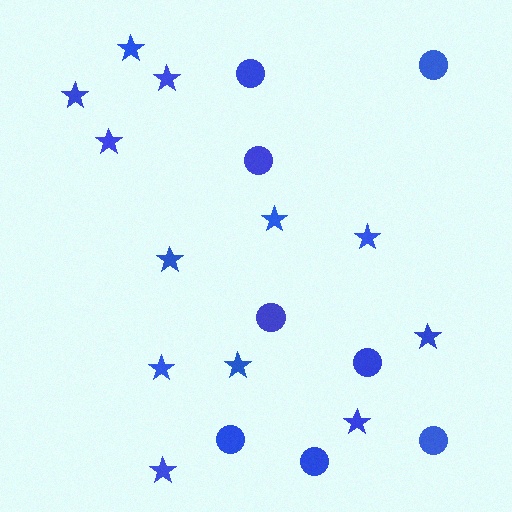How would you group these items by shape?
There are 2 groups: one group of stars (12) and one group of circles (8).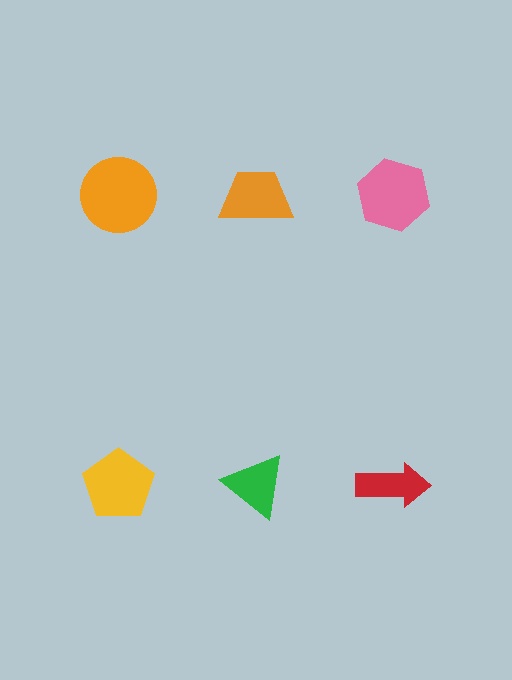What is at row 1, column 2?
An orange trapezoid.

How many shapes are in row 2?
3 shapes.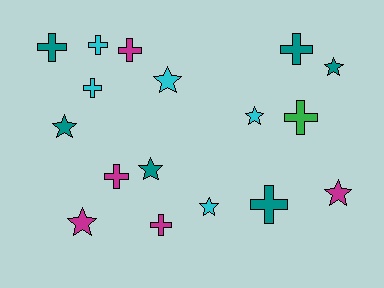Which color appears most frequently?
Teal, with 6 objects.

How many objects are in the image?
There are 17 objects.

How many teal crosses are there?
There are 3 teal crosses.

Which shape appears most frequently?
Cross, with 9 objects.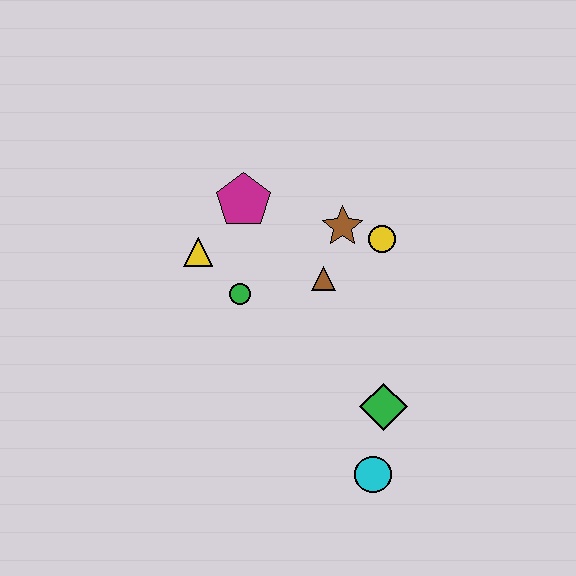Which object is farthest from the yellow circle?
The cyan circle is farthest from the yellow circle.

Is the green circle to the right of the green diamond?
No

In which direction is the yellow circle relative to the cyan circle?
The yellow circle is above the cyan circle.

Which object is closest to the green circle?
The yellow triangle is closest to the green circle.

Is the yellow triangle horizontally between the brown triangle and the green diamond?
No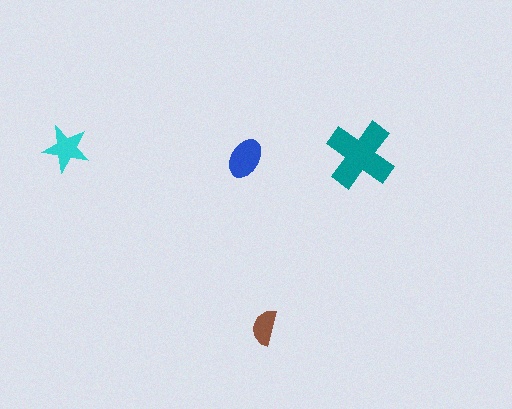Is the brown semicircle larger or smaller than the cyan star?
Smaller.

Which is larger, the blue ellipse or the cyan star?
The blue ellipse.